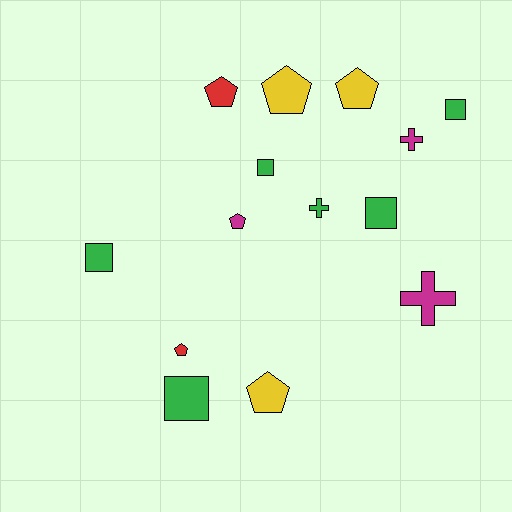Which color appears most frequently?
Green, with 6 objects.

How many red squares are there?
There are no red squares.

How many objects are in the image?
There are 14 objects.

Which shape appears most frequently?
Pentagon, with 6 objects.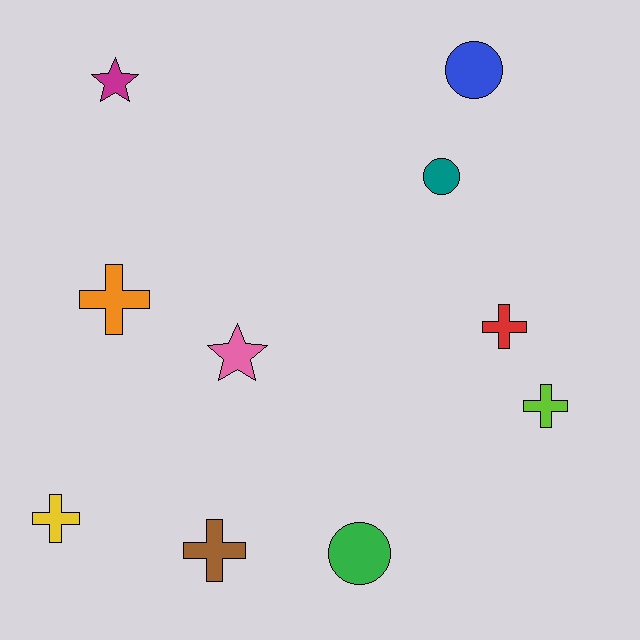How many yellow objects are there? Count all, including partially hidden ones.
There is 1 yellow object.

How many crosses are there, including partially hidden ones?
There are 5 crosses.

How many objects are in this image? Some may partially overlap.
There are 10 objects.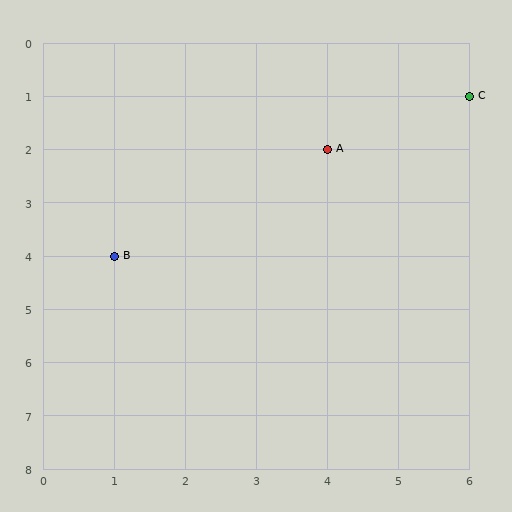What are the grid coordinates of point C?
Point C is at grid coordinates (6, 1).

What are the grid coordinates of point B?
Point B is at grid coordinates (1, 4).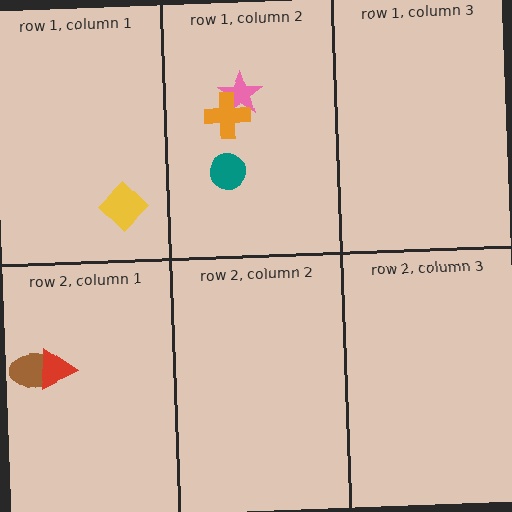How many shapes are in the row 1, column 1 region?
1.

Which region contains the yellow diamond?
The row 1, column 1 region.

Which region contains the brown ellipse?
The row 2, column 1 region.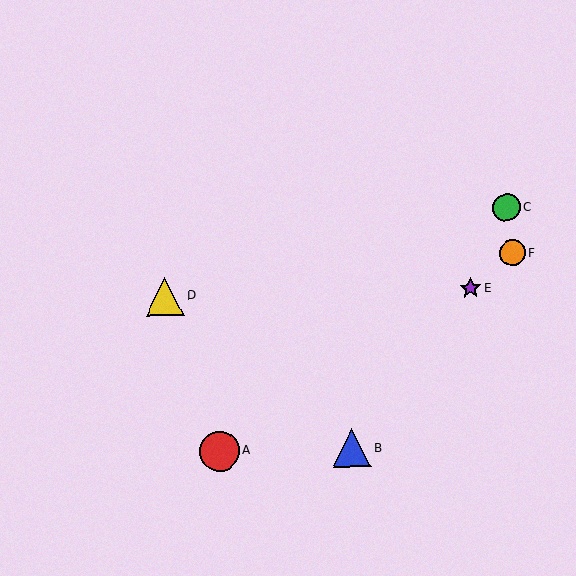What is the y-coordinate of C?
Object C is at y≈208.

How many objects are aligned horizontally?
2 objects (D, E) are aligned horizontally.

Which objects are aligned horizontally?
Objects D, E are aligned horizontally.